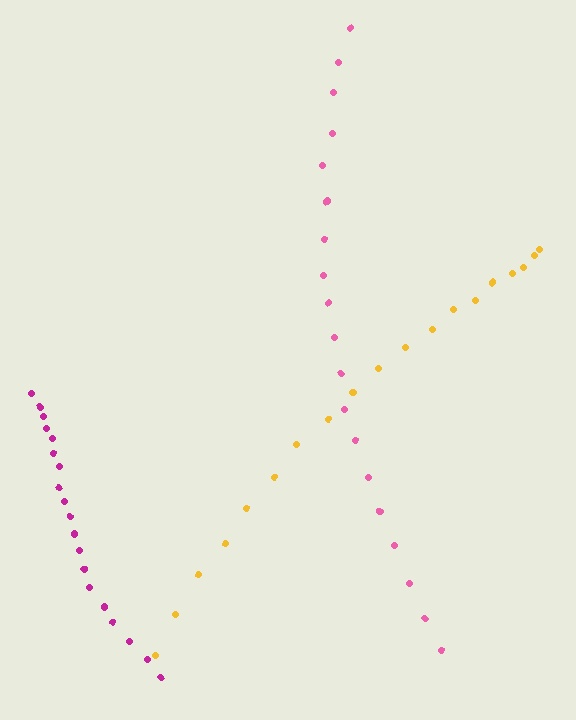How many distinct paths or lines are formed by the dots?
There are 3 distinct paths.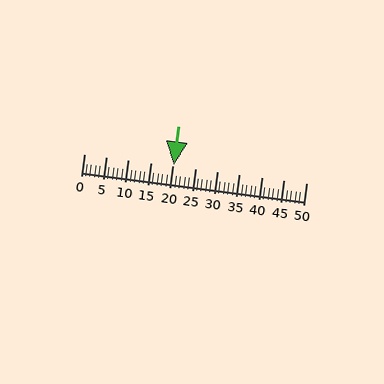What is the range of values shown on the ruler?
The ruler shows values from 0 to 50.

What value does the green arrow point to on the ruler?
The green arrow points to approximately 20.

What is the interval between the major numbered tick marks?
The major tick marks are spaced 5 units apart.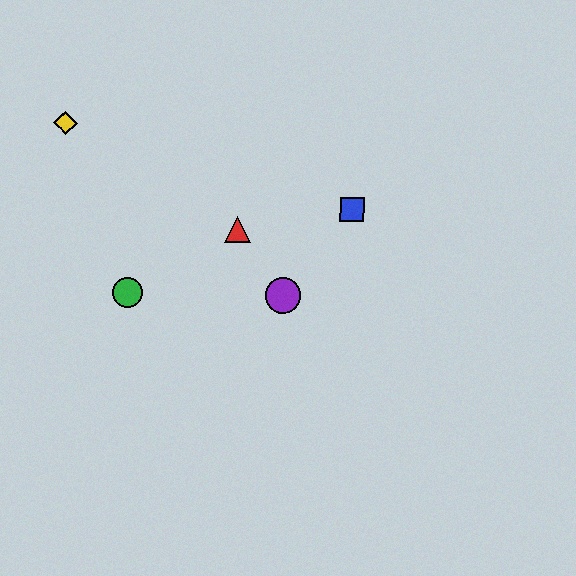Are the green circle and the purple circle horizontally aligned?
Yes, both are at y≈293.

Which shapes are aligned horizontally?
The green circle, the purple circle are aligned horizontally.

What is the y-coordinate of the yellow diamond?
The yellow diamond is at y≈123.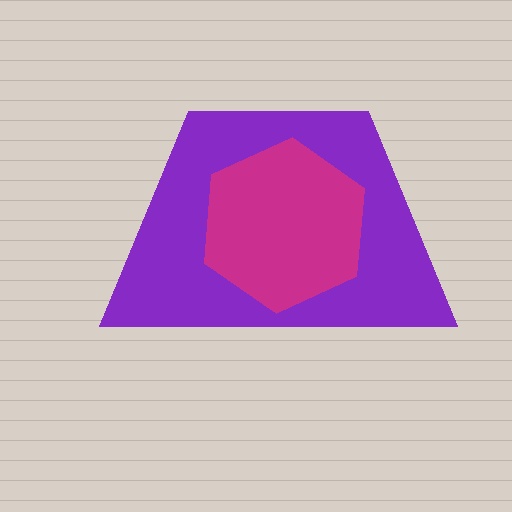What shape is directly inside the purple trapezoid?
The magenta hexagon.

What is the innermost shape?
The magenta hexagon.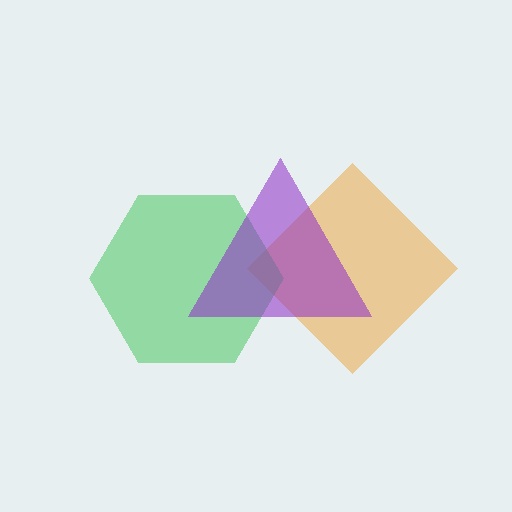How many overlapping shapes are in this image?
There are 3 overlapping shapes in the image.